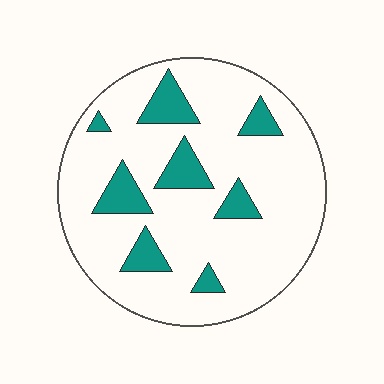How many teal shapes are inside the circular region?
8.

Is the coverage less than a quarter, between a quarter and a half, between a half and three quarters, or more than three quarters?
Less than a quarter.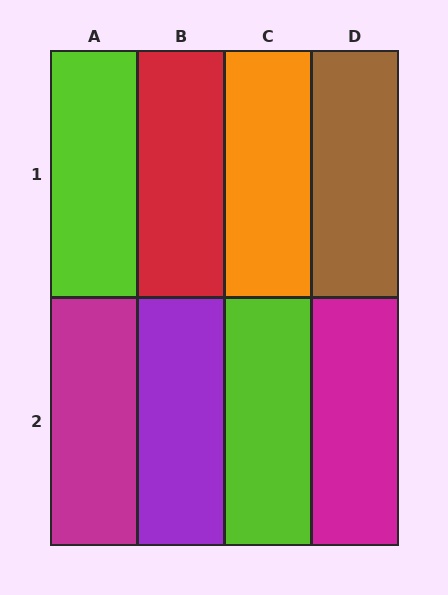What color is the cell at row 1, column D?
Brown.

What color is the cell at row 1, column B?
Red.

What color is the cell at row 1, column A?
Lime.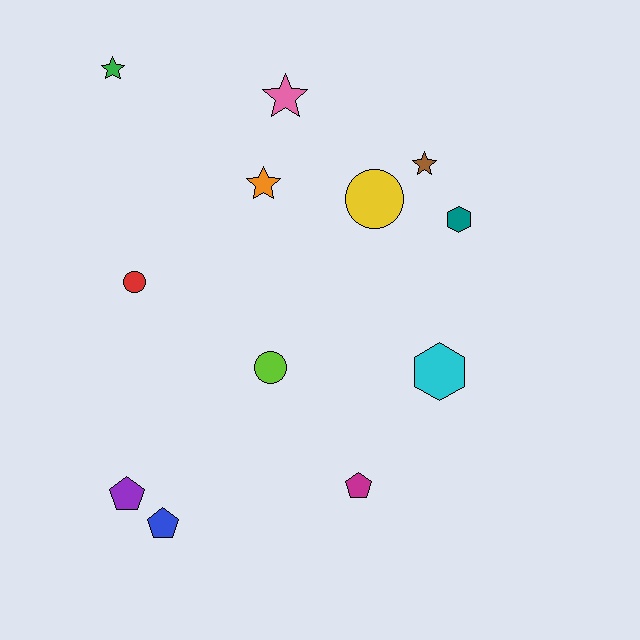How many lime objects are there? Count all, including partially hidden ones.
There is 1 lime object.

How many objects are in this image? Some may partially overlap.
There are 12 objects.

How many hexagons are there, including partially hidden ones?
There are 2 hexagons.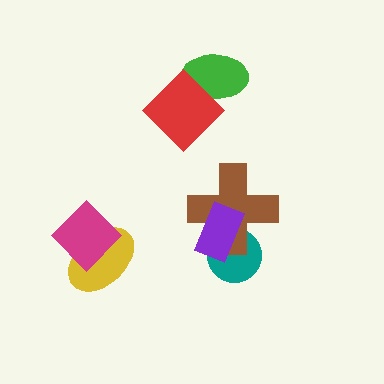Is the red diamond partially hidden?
No, no other shape covers it.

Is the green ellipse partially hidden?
Yes, it is partially covered by another shape.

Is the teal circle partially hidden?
Yes, it is partially covered by another shape.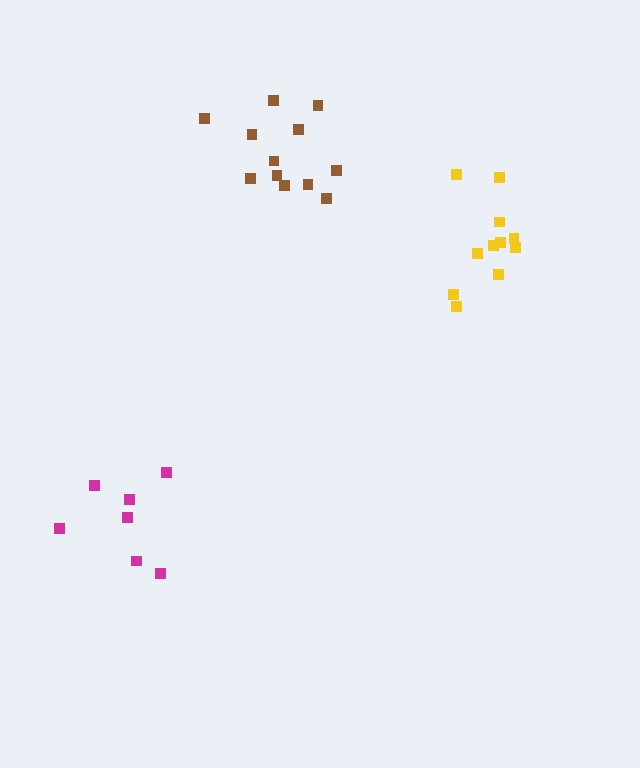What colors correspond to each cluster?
The clusters are colored: magenta, yellow, brown.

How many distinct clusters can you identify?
There are 3 distinct clusters.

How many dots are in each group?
Group 1: 7 dots, Group 2: 11 dots, Group 3: 12 dots (30 total).